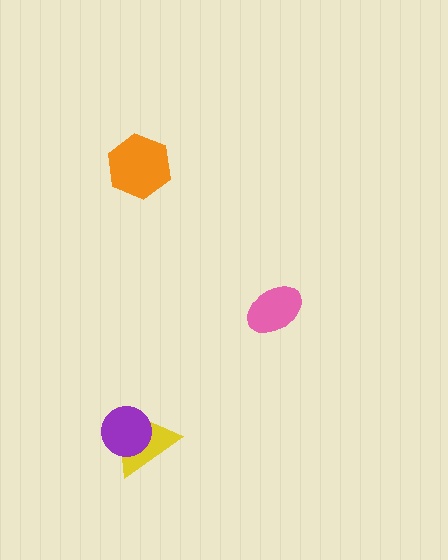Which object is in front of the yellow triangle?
The purple circle is in front of the yellow triangle.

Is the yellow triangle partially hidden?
Yes, it is partially covered by another shape.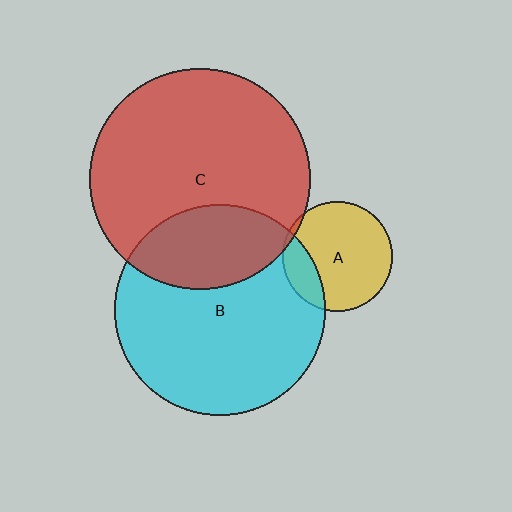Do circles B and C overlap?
Yes.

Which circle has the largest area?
Circle C (red).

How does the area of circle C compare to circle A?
Approximately 4.1 times.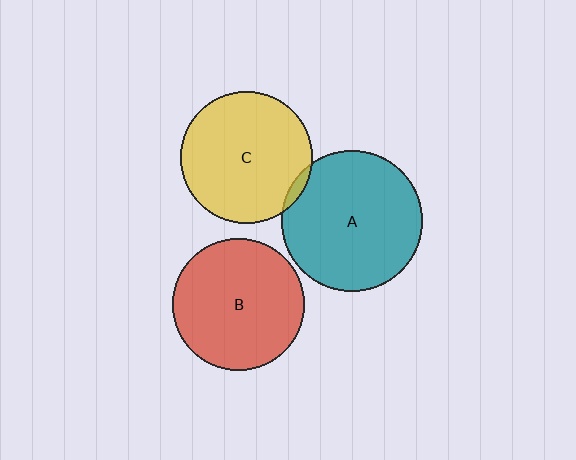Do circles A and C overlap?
Yes.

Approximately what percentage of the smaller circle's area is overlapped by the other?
Approximately 5%.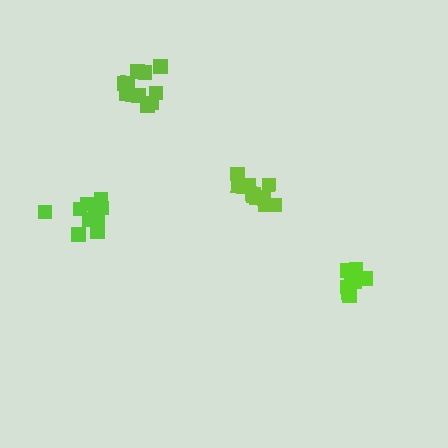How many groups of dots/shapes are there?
There are 4 groups.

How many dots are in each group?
Group 1: 11 dots, Group 2: 10 dots, Group 3: 10 dots, Group 4: 10 dots (41 total).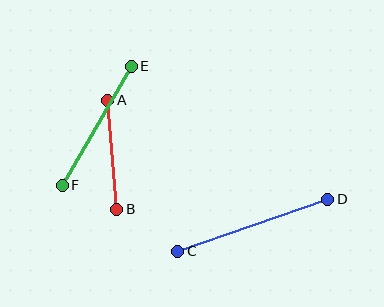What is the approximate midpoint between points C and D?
The midpoint is at approximately (253, 225) pixels.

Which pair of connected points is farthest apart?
Points C and D are farthest apart.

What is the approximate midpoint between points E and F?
The midpoint is at approximately (97, 126) pixels.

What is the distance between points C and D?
The distance is approximately 158 pixels.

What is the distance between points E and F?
The distance is approximately 137 pixels.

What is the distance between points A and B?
The distance is approximately 109 pixels.